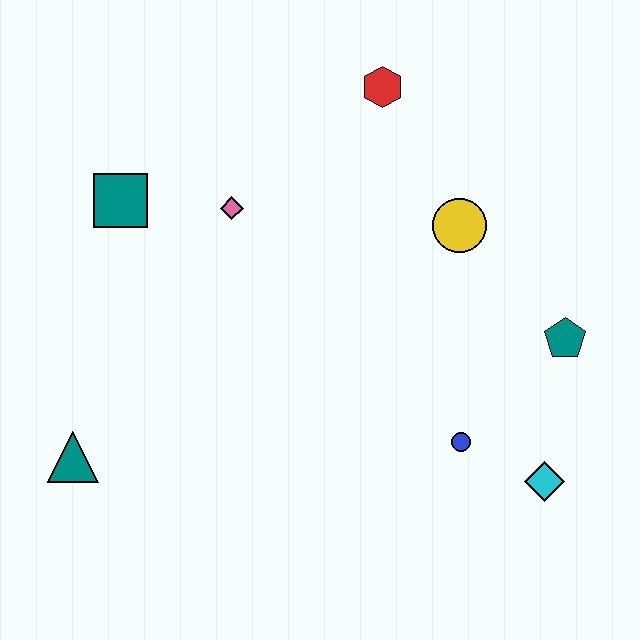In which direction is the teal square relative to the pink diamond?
The teal square is to the left of the pink diamond.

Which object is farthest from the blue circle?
The teal square is farthest from the blue circle.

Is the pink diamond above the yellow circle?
Yes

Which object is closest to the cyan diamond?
The blue circle is closest to the cyan diamond.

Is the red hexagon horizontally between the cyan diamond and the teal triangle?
Yes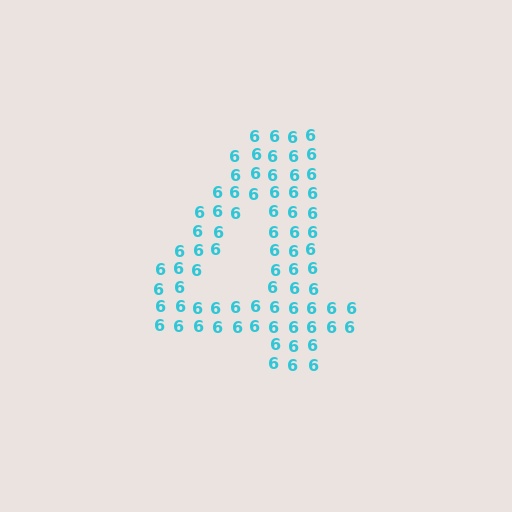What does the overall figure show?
The overall figure shows the digit 4.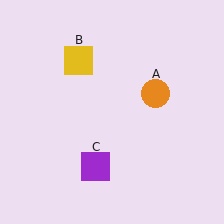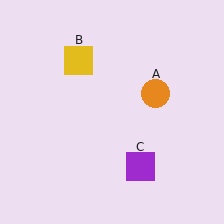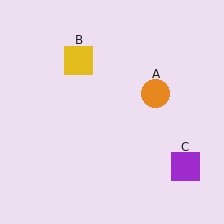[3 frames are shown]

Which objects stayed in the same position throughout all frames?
Orange circle (object A) and yellow square (object B) remained stationary.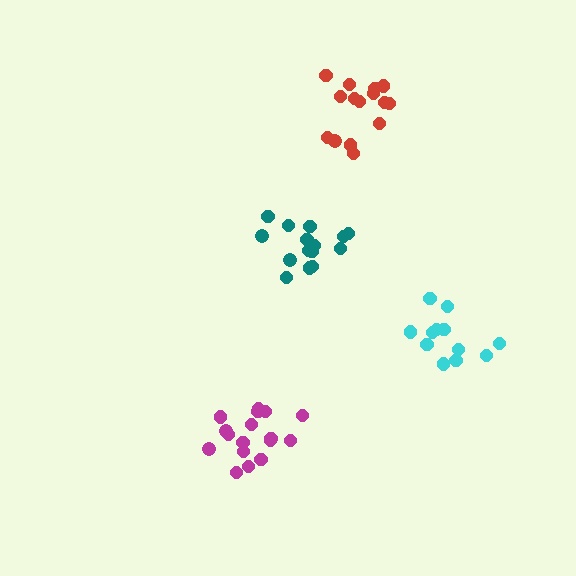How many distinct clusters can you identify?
There are 4 distinct clusters.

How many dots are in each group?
Group 1: 15 dots, Group 2: 12 dots, Group 3: 15 dots, Group 4: 18 dots (60 total).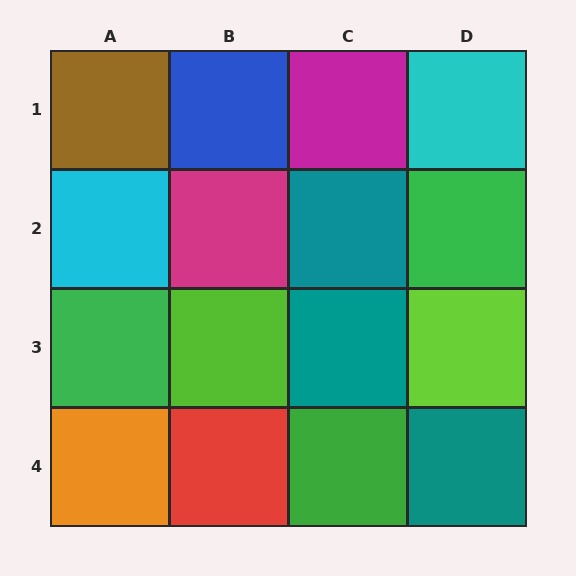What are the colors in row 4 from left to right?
Orange, red, green, teal.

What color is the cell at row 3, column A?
Green.